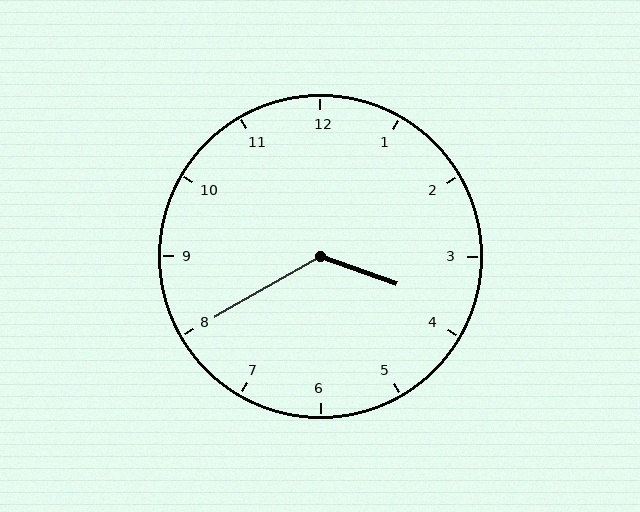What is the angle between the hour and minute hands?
Approximately 130 degrees.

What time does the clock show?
3:40.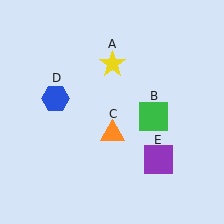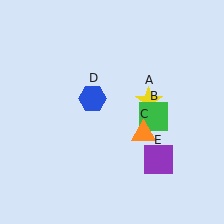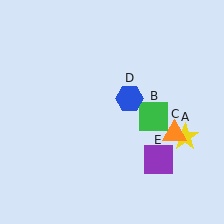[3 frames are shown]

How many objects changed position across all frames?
3 objects changed position: yellow star (object A), orange triangle (object C), blue hexagon (object D).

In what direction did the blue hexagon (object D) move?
The blue hexagon (object D) moved right.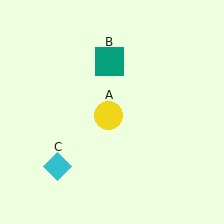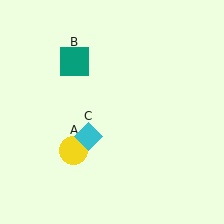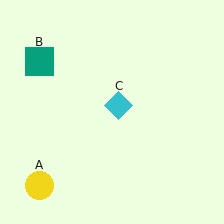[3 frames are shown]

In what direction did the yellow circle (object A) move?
The yellow circle (object A) moved down and to the left.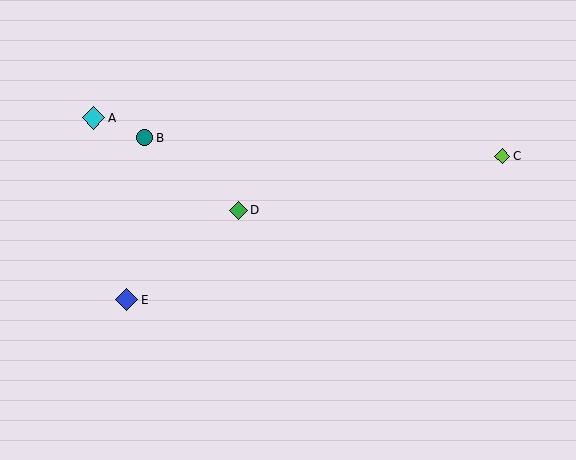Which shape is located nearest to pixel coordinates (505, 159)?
The lime diamond (labeled C) at (502, 156) is nearest to that location.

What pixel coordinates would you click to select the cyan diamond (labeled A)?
Click at (93, 118) to select the cyan diamond A.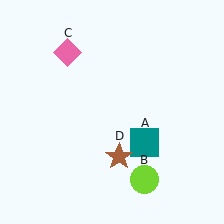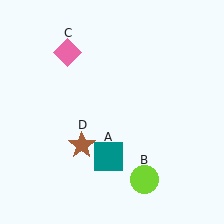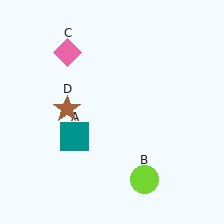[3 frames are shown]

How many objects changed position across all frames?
2 objects changed position: teal square (object A), brown star (object D).